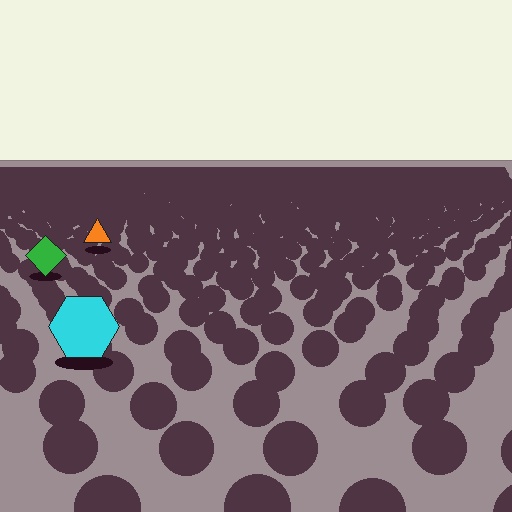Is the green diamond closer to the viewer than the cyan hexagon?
No. The cyan hexagon is closer — you can tell from the texture gradient: the ground texture is coarser near it.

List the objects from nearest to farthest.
From nearest to farthest: the cyan hexagon, the green diamond, the orange triangle.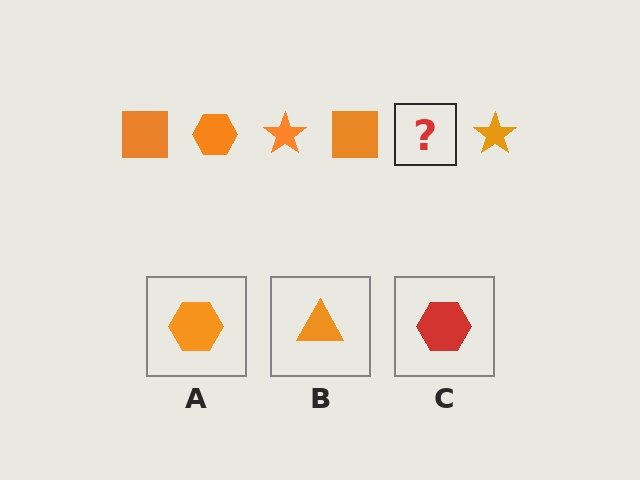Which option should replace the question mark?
Option A.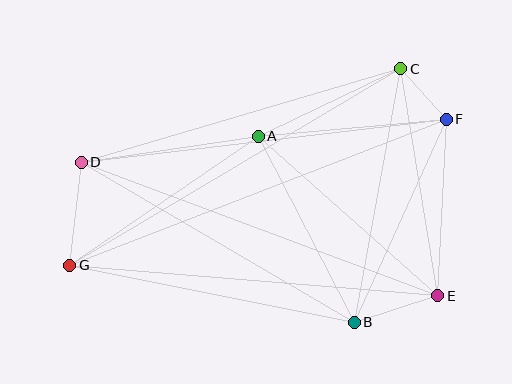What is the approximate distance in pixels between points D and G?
The distance between D and G is approximately 104 pixels.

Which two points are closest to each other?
Points C and F are closest to each other.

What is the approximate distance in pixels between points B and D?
The distance between B and D is approximately 316 pixels.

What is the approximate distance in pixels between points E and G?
The distance between E and G is approximately 369 pixels.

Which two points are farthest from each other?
Points F and G are farthest from each other.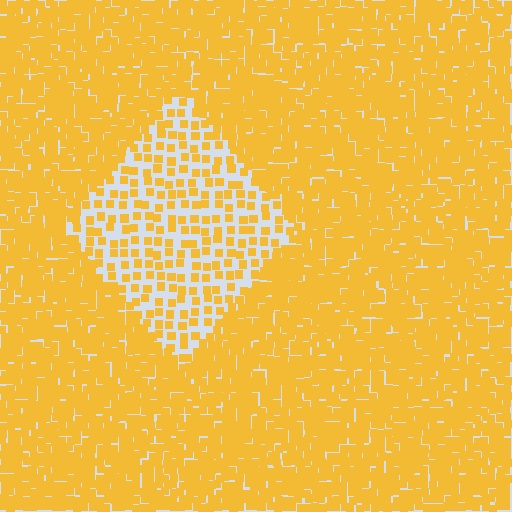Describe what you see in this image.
The image contains small yellow elements arranged at two different densities. A diamond-shaped region is visible where the elements are less densely packed than the surrounding area.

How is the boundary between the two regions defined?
The boundary is defined by a change in element density (approximately 2.5x ratio). All elements are the same color, size, and shape.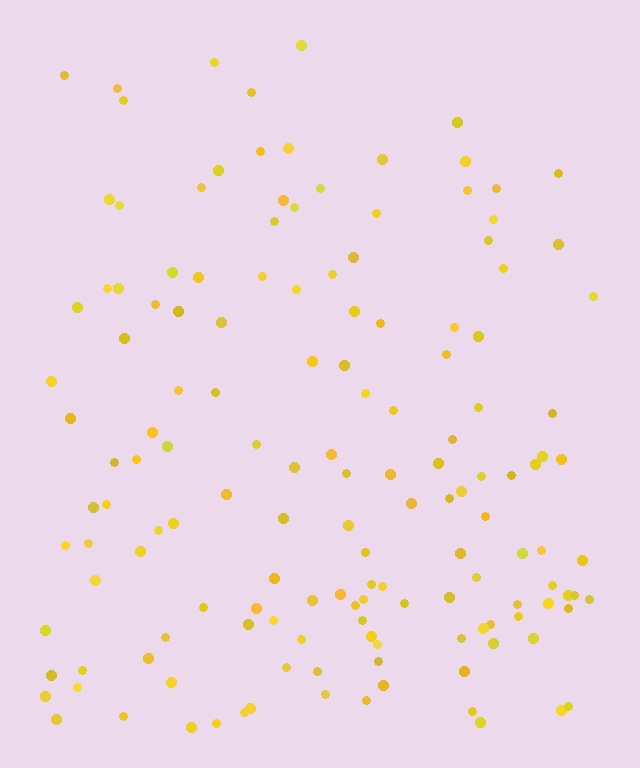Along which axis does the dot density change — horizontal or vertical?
Vertical.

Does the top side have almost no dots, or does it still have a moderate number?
Still a moderate number, just noticeably fewer than the bottom.